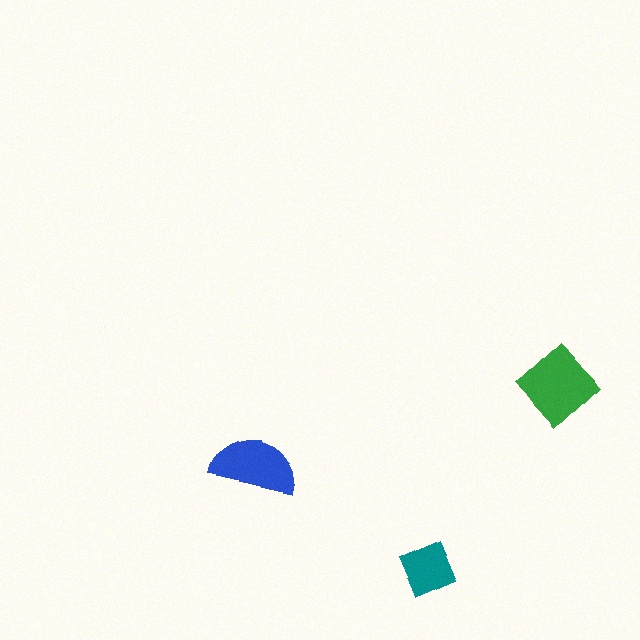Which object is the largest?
The green diamond.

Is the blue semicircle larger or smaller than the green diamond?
Smaller.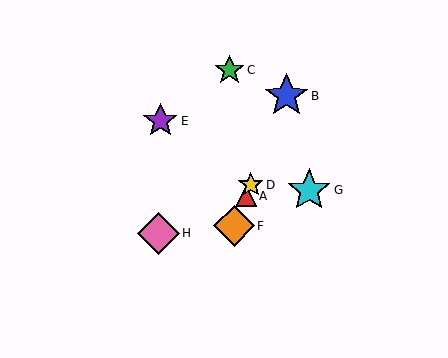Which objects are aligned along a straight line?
Objects A, B, D, F are aligned along a straight line.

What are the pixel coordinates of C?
Object C is at (230, 70).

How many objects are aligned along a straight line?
4 objects (A, B, D, F) are aligned along a straight line.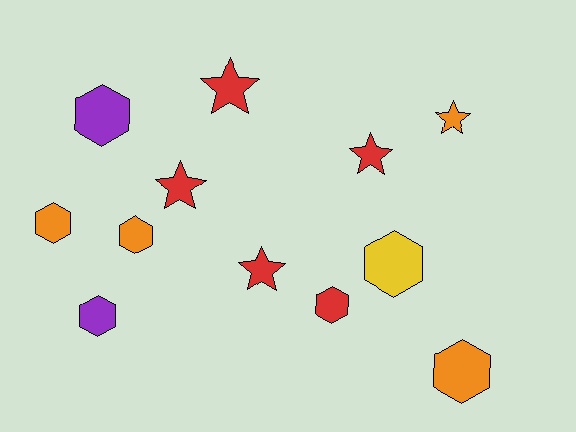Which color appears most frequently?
Red, with 5 objects.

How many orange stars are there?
There is 1 orange star.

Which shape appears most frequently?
Hexagon, with 7 objects.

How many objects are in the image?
There are 12 objects.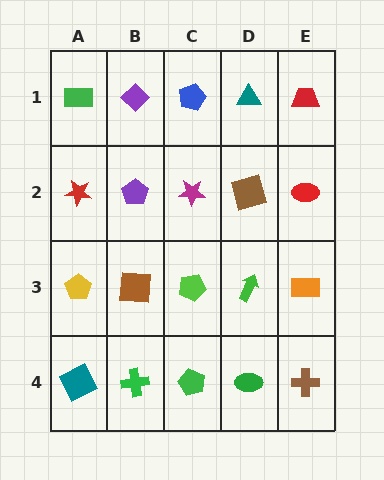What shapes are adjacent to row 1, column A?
A red star (row 2, column A), a purple diamond (row 1, column B).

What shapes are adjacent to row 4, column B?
A brown square (row 3, column B), a teal square (row 4, column A), a green pentagon (row 4, column C).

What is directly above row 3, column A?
A red star.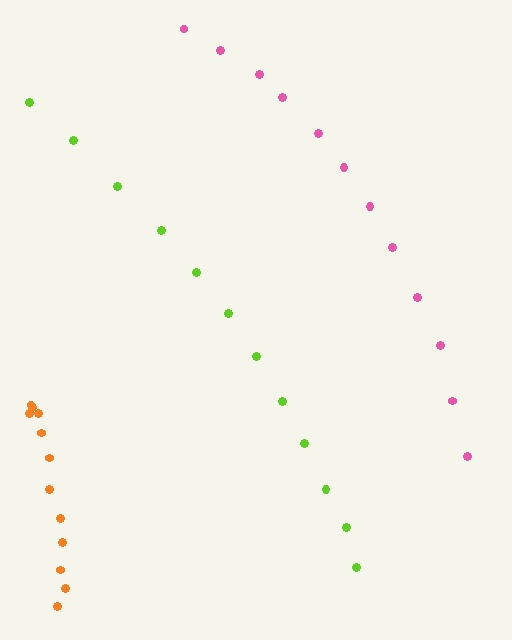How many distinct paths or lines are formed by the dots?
There are 3 distinct paths.